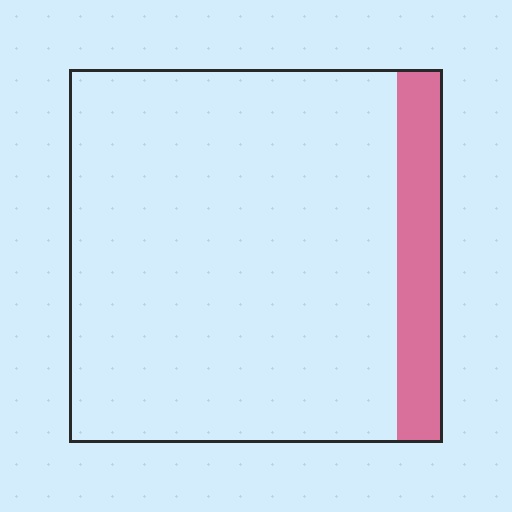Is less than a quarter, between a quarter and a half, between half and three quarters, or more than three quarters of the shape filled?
Less than a quarter.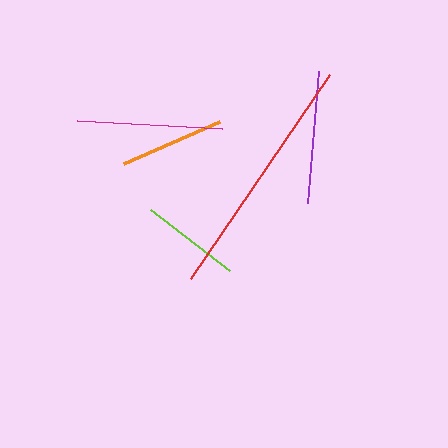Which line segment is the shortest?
The lime line is the shortest at approximately 100 pixels.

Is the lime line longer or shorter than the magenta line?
The magenta line is longer than the lime line.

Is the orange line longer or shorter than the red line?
The red line is longer than the orange line.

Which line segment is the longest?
The red line is the longest at approximately 247 pixels.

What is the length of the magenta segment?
The magenta segment is approximately 145 pixels long.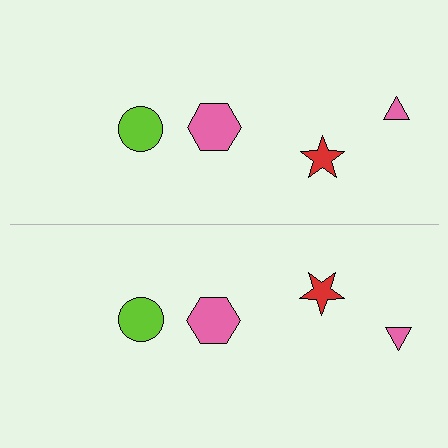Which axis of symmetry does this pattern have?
The pattern has a horizontal axis of symmetry running through the center of the image.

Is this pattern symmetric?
Yes, this pattern has bilateral (reflection) symmetry.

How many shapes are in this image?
There are 8 shapes in this image.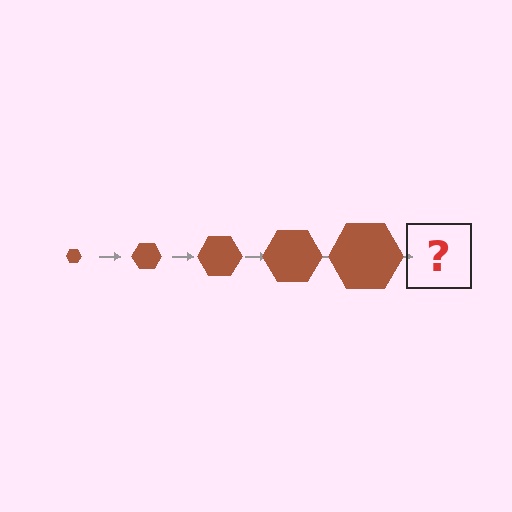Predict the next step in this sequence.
The next step is a brown hexagon, larger than the previous one.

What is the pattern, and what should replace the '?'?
The pattern is that the hexagon gets progressively larger each step. The '?' should be a brown hexagon, larger than the previous one.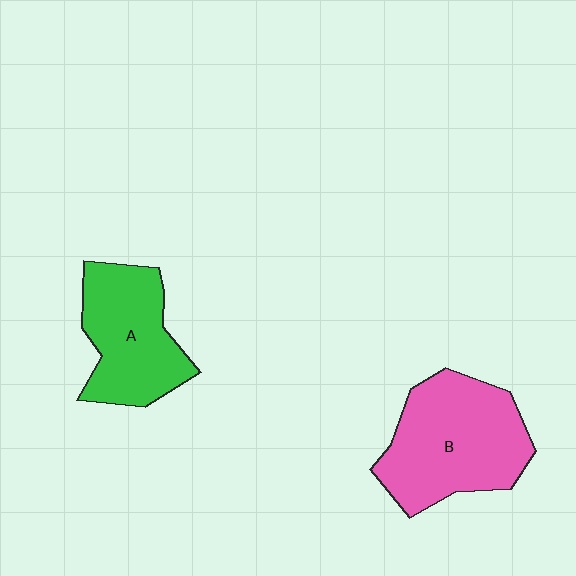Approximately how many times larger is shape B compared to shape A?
Approximately 1.3 times.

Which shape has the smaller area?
Shape A (green).